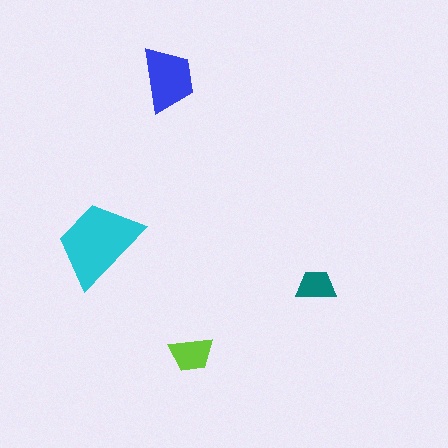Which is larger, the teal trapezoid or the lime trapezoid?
The lime one.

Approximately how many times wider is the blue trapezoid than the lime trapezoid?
About 1.5 times wider.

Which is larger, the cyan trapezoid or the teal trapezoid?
The cyan one.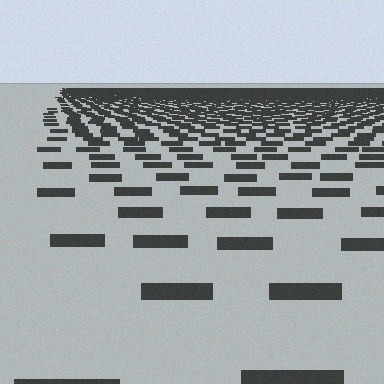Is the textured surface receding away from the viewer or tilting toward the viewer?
The surface is receding away from the viewer. Texture elements get smaller and denser toward the top.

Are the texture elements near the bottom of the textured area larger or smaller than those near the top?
Larger. Near the bottom, elements are closer to the viewer and appear at a bigger on-screen size.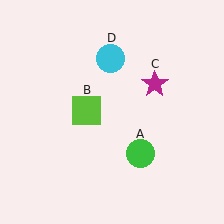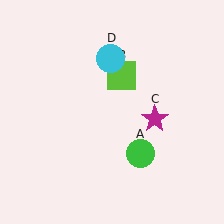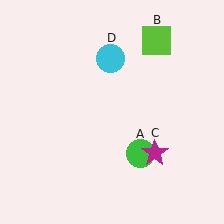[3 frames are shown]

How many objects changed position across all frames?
2 objects changed position: lime square (object B), magenta star (object C).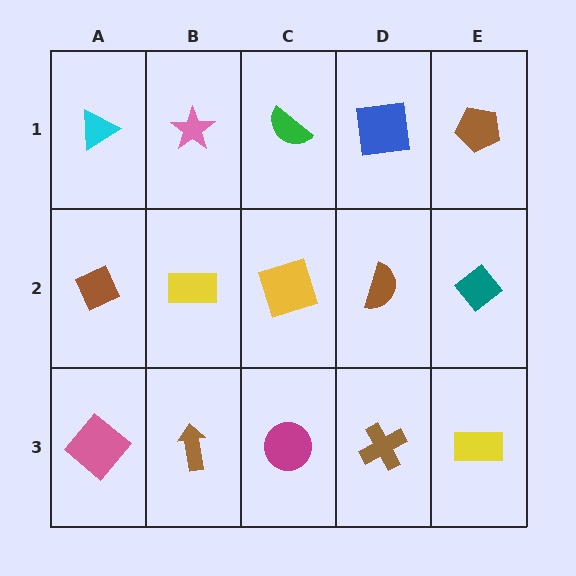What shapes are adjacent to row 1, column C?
A yellow square (row 2, column C), a pink star (row 1, column B), a blue square (row 1, column D).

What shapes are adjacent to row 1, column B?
A yellow rectangle (row 2, column B), a cyan triangle (row 1, column A), a green semicircle (row 1, column C).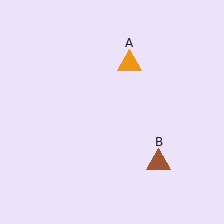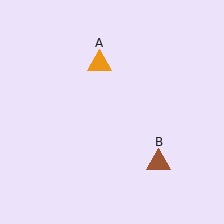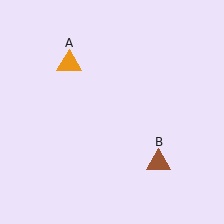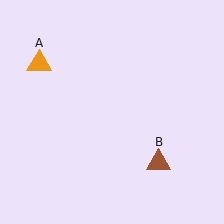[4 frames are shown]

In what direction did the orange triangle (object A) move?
The orange triangle (object A) moved left.